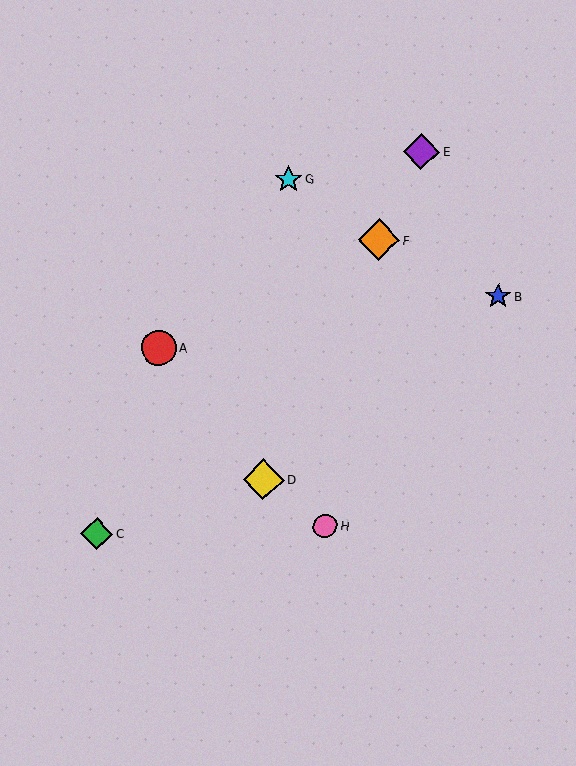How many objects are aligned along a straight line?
3 objects (D, E, F) are aligned along a straight line.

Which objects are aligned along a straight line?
Objects D, E, F are aligned along a straight line.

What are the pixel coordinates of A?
Object A is at (159, 348).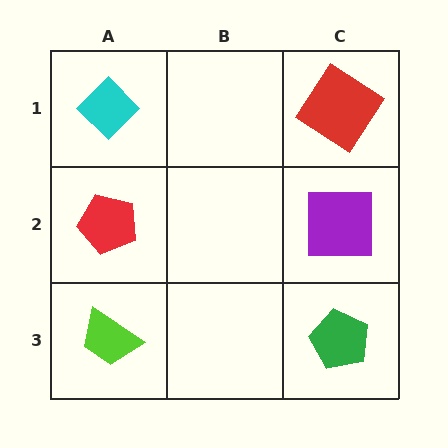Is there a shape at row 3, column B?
No, that cell is empty.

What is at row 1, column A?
A cyan diamond.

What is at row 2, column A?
A red pentagon.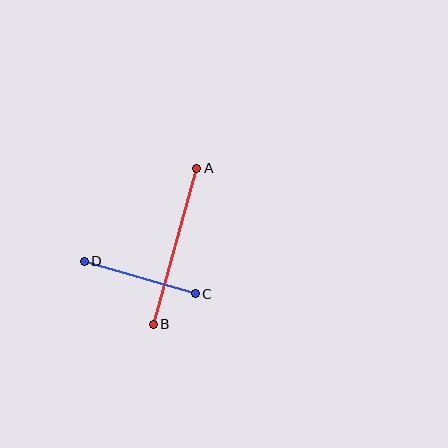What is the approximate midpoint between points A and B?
The midpoint is at approximately (175, 246) pixels.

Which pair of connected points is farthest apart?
Points A and B are farthest apart.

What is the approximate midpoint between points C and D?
The midpoint is at approximately (140, 278) pixels.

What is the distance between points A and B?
The distance is approximately 162 pixels.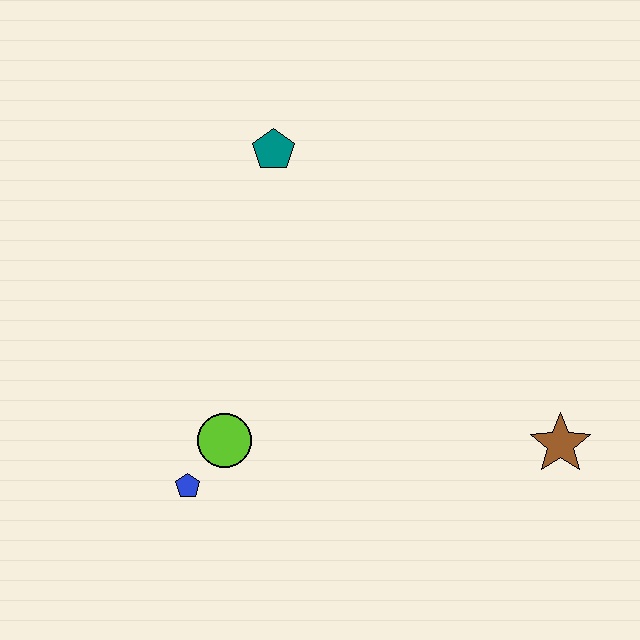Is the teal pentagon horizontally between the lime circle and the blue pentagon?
No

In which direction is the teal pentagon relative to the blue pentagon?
The teal pentagon is above the blue pentagon.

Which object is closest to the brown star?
The lime circle is closest to the brown star.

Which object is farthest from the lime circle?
The brown star is farthest from the lime circle.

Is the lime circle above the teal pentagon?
No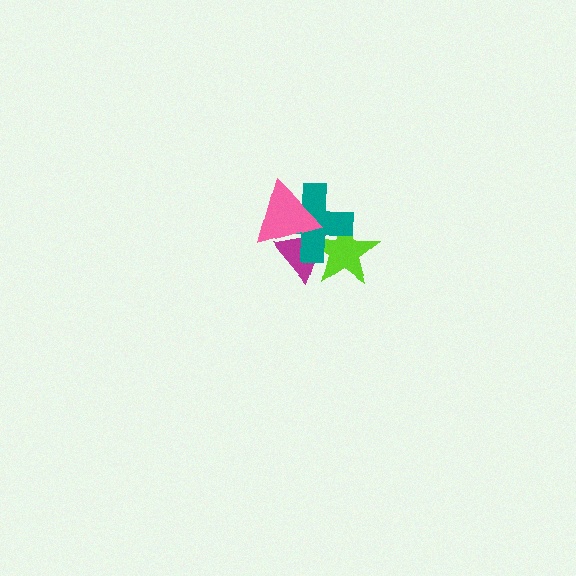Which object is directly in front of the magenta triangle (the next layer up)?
The lime star is directly in front of the magenta triangle.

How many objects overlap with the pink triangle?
2 objects overlap with the pink triangle.